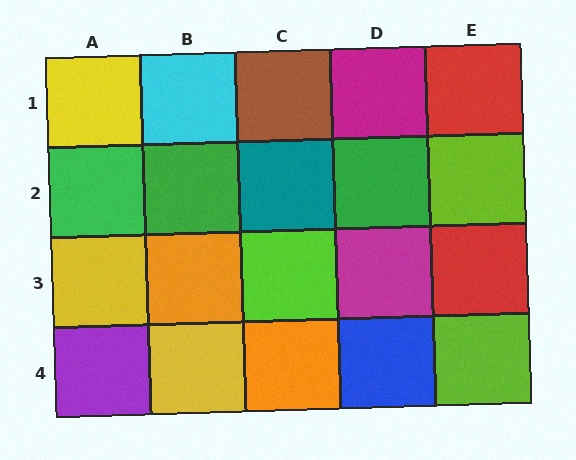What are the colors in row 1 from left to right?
Yellow, cyan, brown, magenta, red.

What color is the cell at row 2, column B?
Green.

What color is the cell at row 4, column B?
Yellow.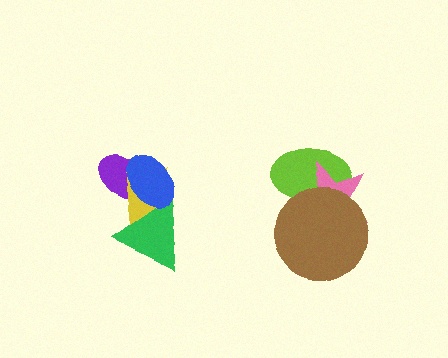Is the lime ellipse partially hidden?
Yes, it is partially covered by another shape.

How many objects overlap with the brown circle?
2 objects overlap with the brown circle.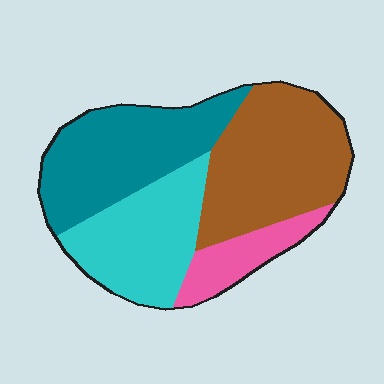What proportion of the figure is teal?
Teal takes up about one third (1/3) of the figure.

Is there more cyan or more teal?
Teal.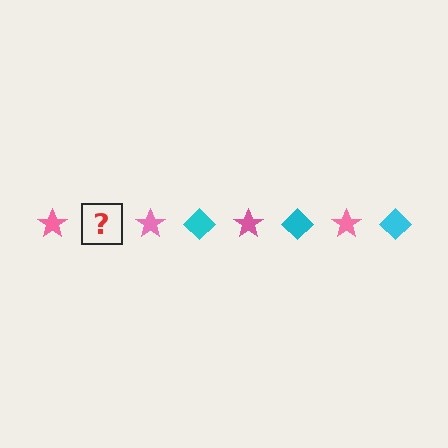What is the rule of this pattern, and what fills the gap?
The rule is that the pattern alternates between pink star and cyan diamond. The gap should be filled with a cyan diamond.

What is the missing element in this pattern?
The missing element is a cyan diamond.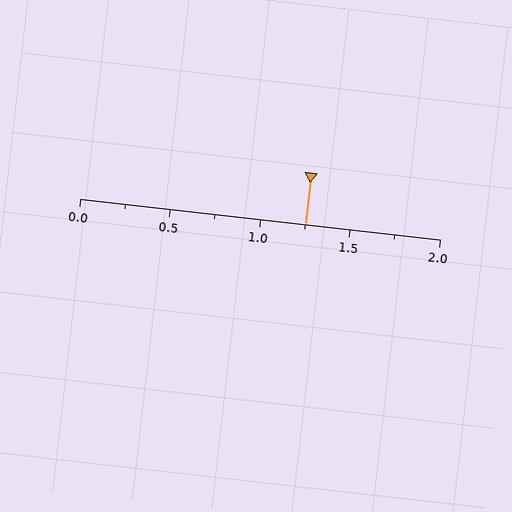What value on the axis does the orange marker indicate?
The marker indicates approximately 1.25.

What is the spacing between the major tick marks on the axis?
The major ticks are spaced 0.5 apart.